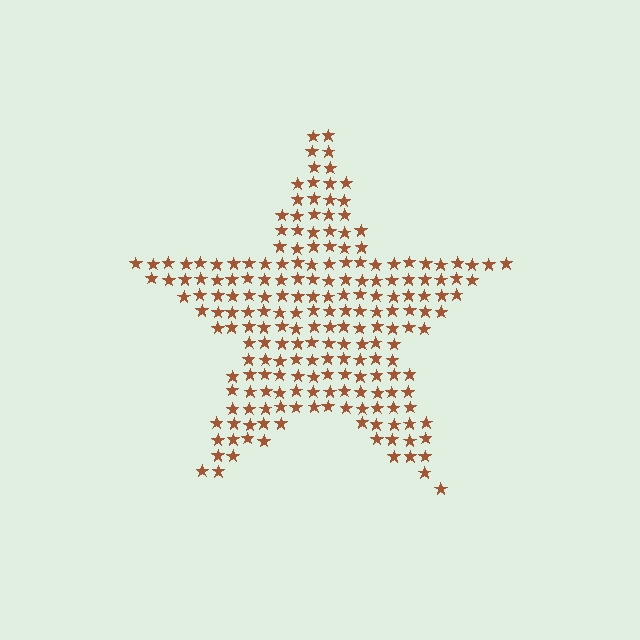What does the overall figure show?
The overall figure shows a star.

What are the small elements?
The small elements are stars.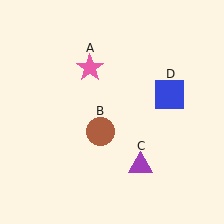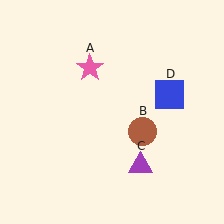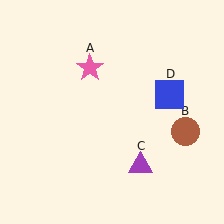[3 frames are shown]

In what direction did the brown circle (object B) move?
The brown circle (object B) moved right.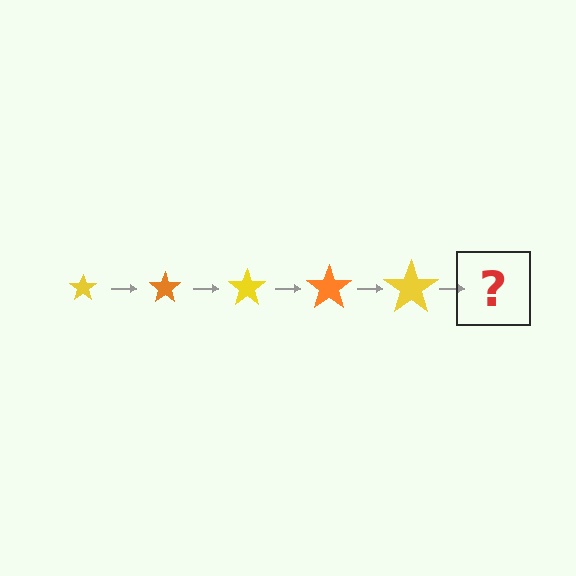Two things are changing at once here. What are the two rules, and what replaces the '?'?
The two rules are that the star grows larger each step and the color cycles through yellow and orange. The '?' should be an orange star, larger than the previous one.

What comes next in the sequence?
The next element should be an orange star, larger than the previous one.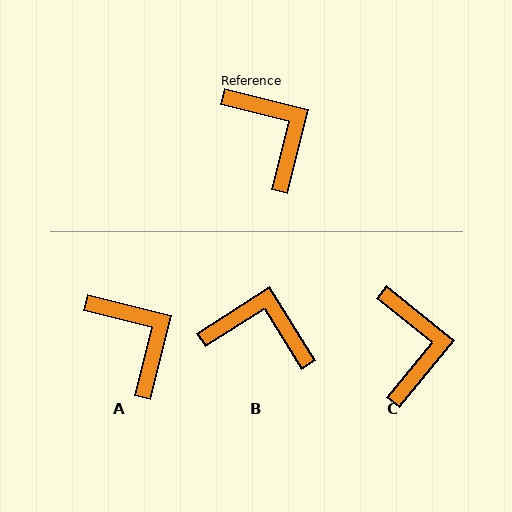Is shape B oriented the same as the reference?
No, it is off by about 46 degrees.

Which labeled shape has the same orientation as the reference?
A.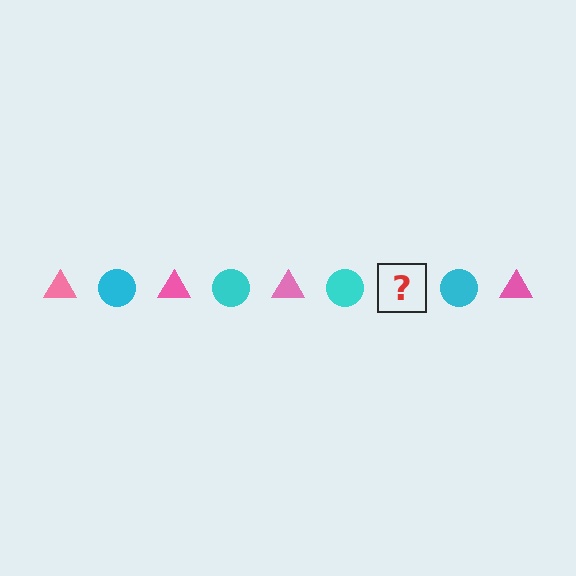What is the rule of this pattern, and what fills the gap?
The rule is that the pattern alternates between pink triangle and cyan circle. The gap should be filled with a pink triangle.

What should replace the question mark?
The question mark should be replaced with a pink triangle.